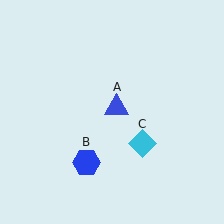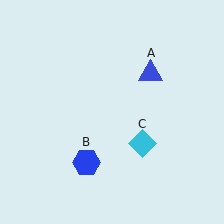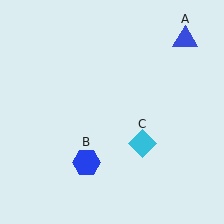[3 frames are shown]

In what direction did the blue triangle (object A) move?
The blue triangle (object A) moved up and to the right.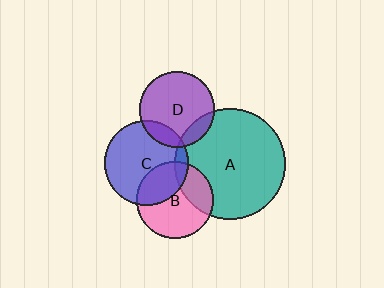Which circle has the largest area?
Circle A (teal).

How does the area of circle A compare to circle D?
Approximately 2.1 times.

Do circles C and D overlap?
Yes.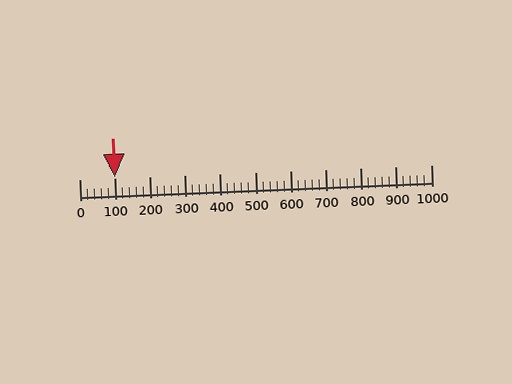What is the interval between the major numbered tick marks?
The major tick marks are spaced 100 units apart.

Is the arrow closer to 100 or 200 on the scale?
The arrow is closer to 100.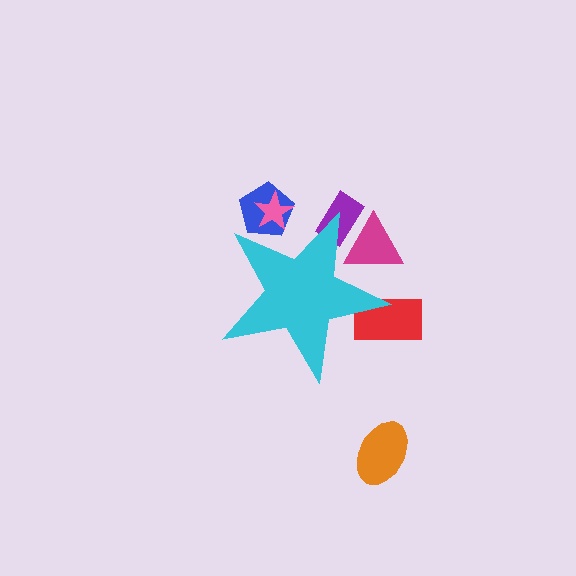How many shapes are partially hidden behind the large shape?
5 shapes are partially hidden.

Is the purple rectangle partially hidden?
Yes, the purple rectangle is partially hidden behind the cyan star.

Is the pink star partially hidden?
Yes, the pink star is partially hidden behind the cyan star.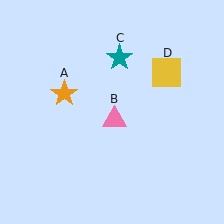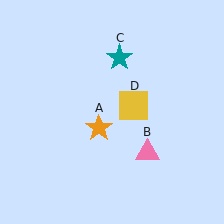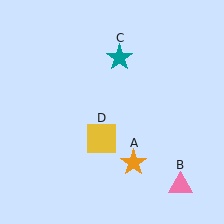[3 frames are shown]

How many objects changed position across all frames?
3 objects changed position: orange star (object A), pink triangle (object B), yellow square (object D).